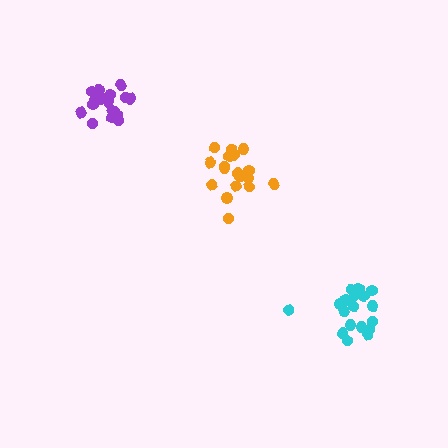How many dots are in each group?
Group 1: 19 dots, Group 2: 19 dots, Group 3: 19 dots (57 total).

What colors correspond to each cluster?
The clusters are colored: cyan, orange, purple.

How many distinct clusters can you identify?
There are 3 distinct clusters.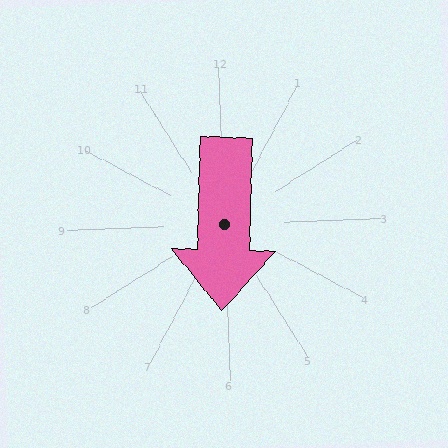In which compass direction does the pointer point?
South.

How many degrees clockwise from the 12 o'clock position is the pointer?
Approximately 184 degrees.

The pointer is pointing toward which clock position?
Roughly 6 o'clock.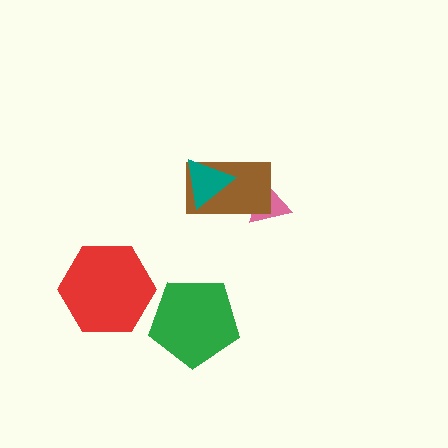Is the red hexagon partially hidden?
No, no other shape covers it.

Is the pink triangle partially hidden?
Yes, it is partially covered by another shape.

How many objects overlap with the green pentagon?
0 objects overlap with the green pentagon.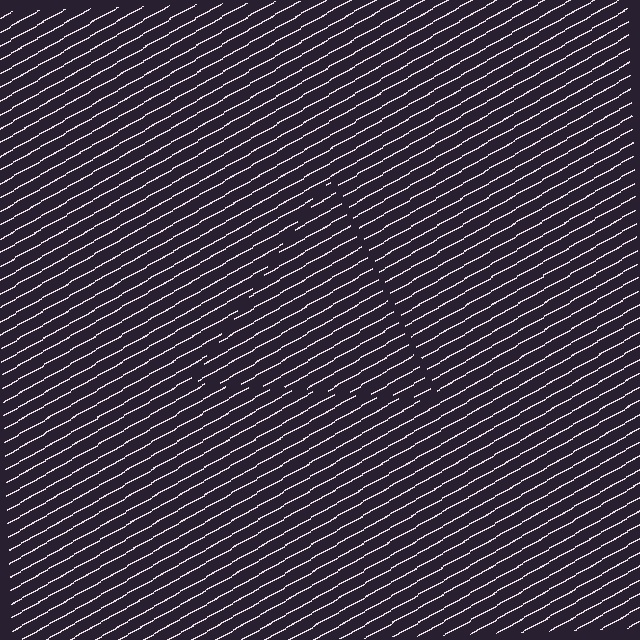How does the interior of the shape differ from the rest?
The interior of the shape contains the same grating, shifted by half a period — the contour is defined by the phase discontinuity where line-ends from the inner and outer gratings abut.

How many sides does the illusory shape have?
3 sides — the line-ends trace a triangle.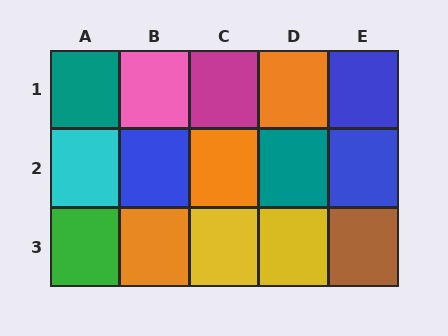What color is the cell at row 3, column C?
Yellow.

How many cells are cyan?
1 cell is cyan.